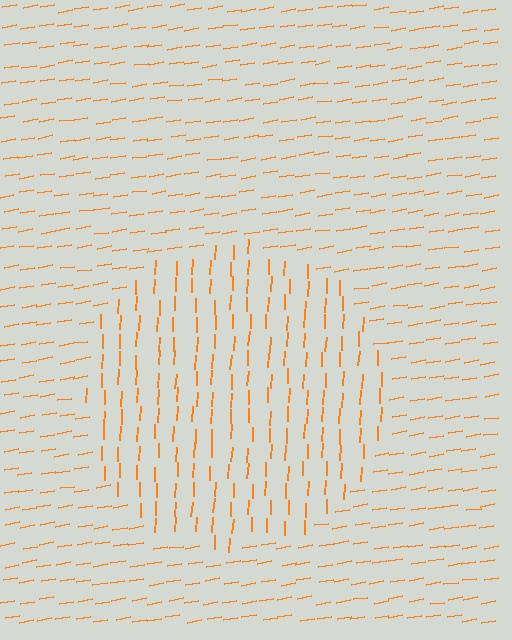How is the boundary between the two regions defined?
The boundary is defined purely by a change in line orientation (approximately 78 degrees difference). All lines are the same color and thickness.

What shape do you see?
I see a circle.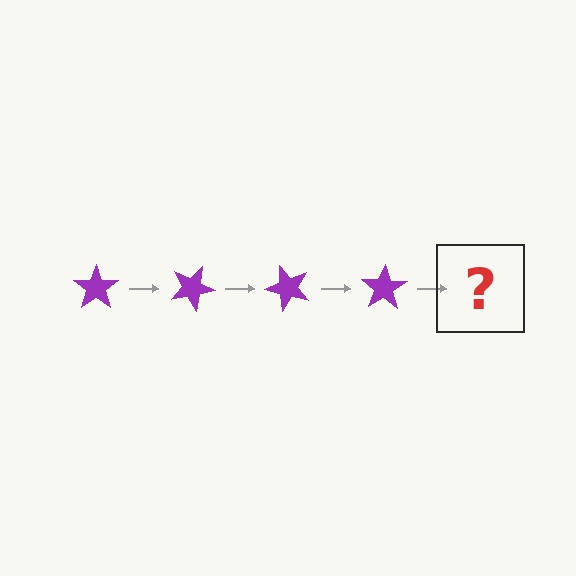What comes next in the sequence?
The next element should be a purple star rotated 100 degrees.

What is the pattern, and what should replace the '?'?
The pattern is that the star rotates 25 degrees each step. The '?' should be a purple star rotated 100 degrees.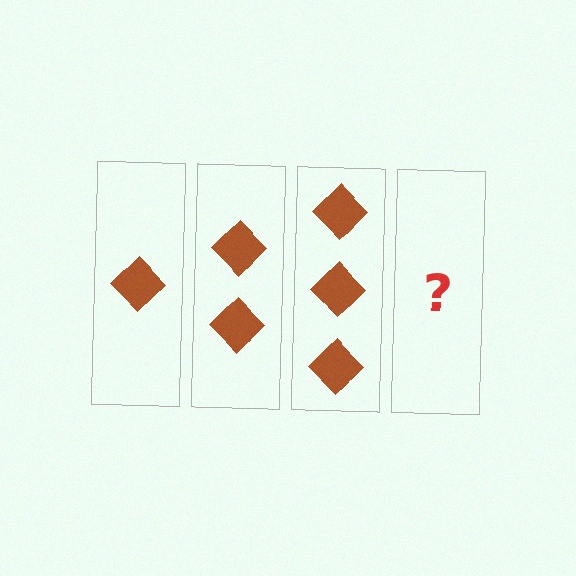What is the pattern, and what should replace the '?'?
The pattern is that each step adds one more diamond. The '?' should be 4 diamonds.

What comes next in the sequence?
The next element should be 4 diamonds.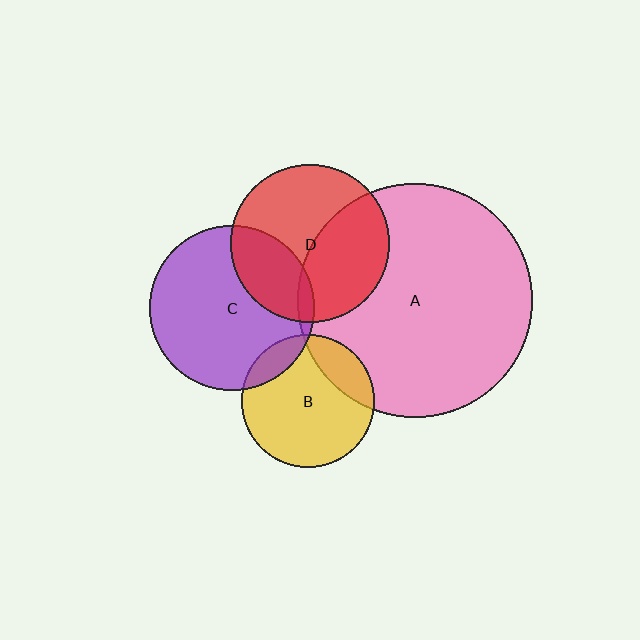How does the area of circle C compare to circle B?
Approximately 1.5 times.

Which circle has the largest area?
Circle A (pink).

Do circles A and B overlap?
Yes.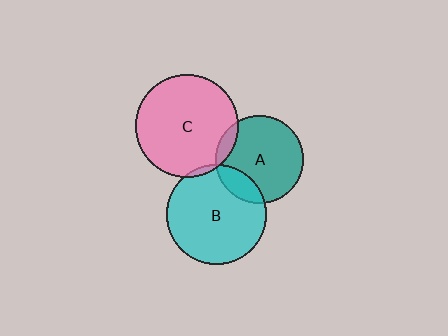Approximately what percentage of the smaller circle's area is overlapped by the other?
Approximately 10%.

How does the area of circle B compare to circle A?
Approximately 1.3 times.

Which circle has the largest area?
Circle C (pink).